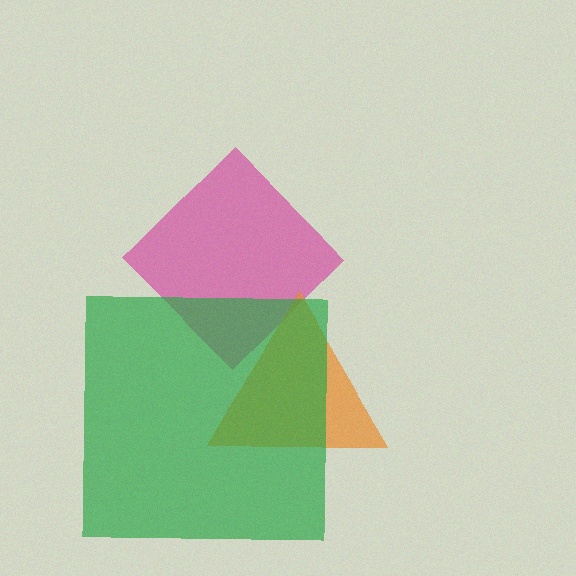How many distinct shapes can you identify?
There are 3 distinct shapes: a magenta diamond, an orange triangle, a green square.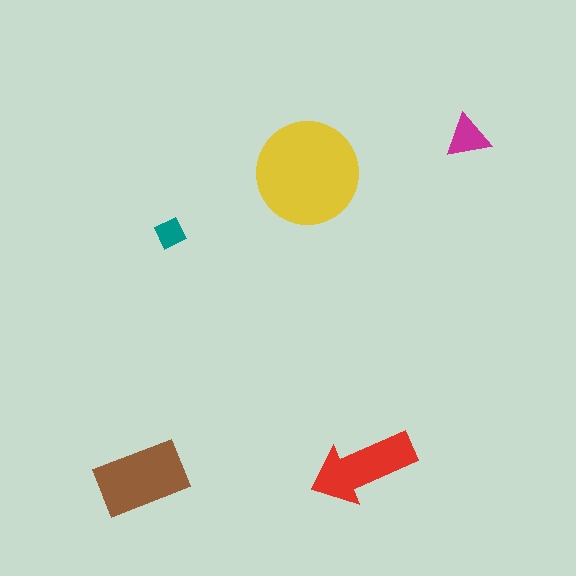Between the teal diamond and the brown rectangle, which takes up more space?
The brown rectangle.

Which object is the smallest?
The teal diamond.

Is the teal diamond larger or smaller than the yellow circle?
Smaller.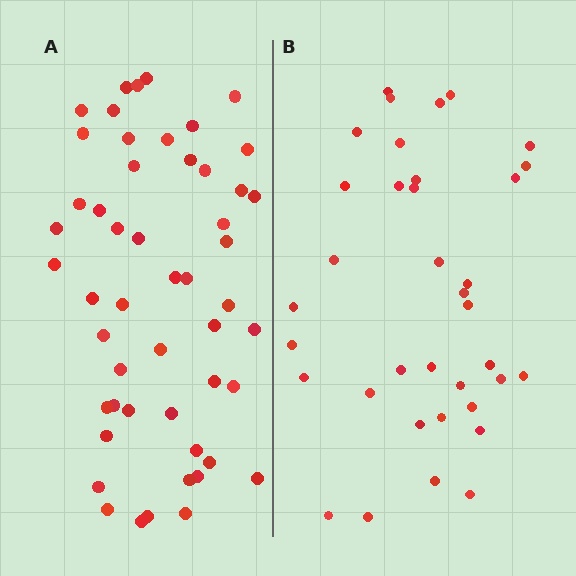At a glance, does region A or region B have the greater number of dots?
Region A (the left region) has more dots.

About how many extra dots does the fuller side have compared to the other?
Region A has approximately 15 more dots than region B.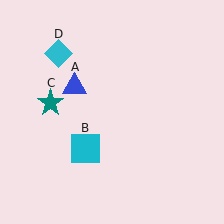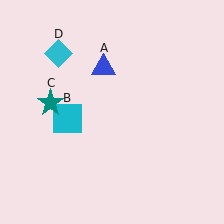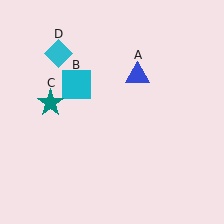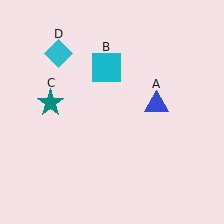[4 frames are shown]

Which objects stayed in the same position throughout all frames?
Teal star (object C) and cyan diamond (object D) remained stationary.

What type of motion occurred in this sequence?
The blue triangle (object A), cyan square (object B) rotated clockwise around the center of the scene.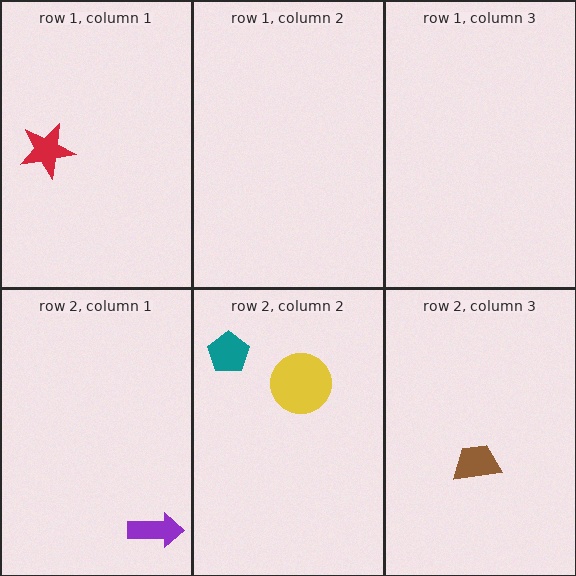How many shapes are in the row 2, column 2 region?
2.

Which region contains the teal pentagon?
The row 2, column 2 region.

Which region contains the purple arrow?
The row 2, column 1 region.